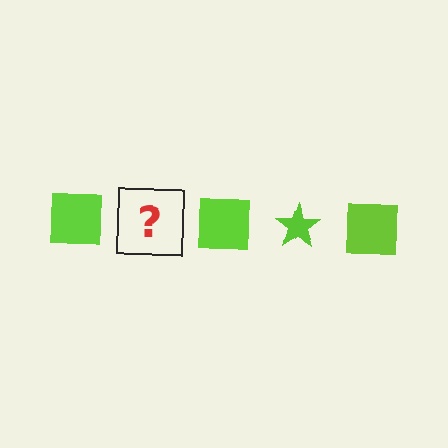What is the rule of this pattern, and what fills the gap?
The rule is that the pattern cycles through square, star shapes in lime. The gap should be filled with a lime star.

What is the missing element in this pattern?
The missing element is a lime star.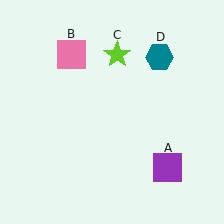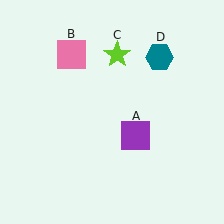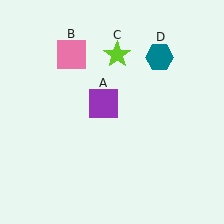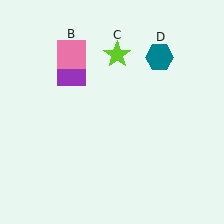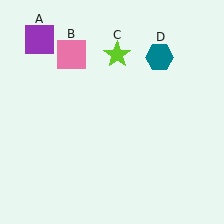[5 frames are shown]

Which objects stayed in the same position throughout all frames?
Pink square (object B) and lime star (object C) and teal hexagon (object D) remained stationary.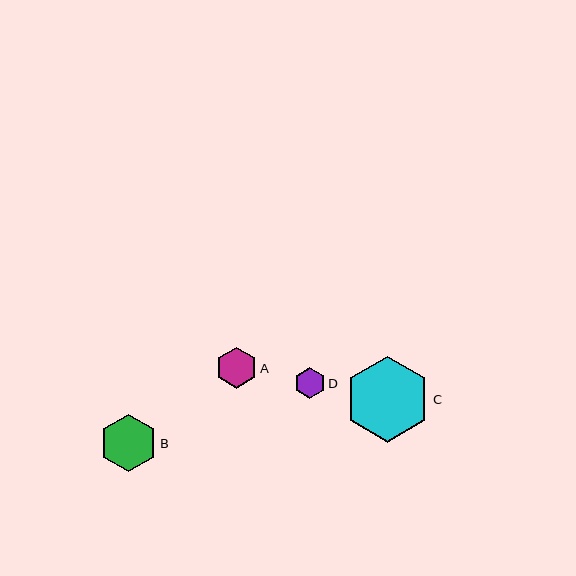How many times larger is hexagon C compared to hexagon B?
Hexagon C is approximately 1.5 times the size of hexagon B.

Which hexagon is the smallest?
Hexagon D is the smallest with a size of approximately 31 pixels.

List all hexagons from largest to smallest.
From largest to smallest: C, B, A, D.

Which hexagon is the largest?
Hexagon C is the largest with a size of approximately 86 pixels.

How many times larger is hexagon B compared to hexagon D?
Hexagon B is approximately 1.9 times the size of hexagon D.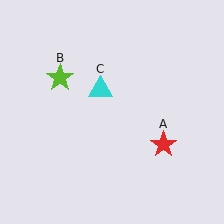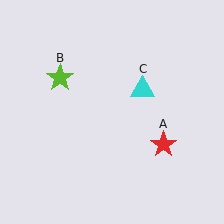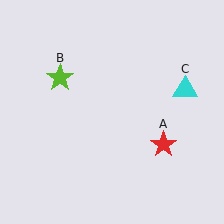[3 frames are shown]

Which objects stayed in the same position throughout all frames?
Red star (object A) and lime star (object B) remained stationary.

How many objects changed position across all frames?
1 object changed position: cyan triangle (object C).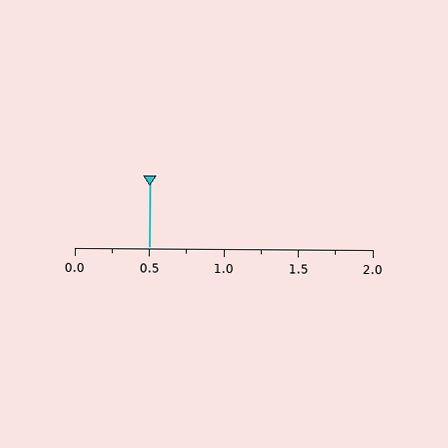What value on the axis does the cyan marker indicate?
The marker indicates approximately 0.5.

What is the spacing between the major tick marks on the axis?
The major ticks are spaced 0.5 apart.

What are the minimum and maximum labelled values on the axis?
The axis runs from 0.0 to 2.0.